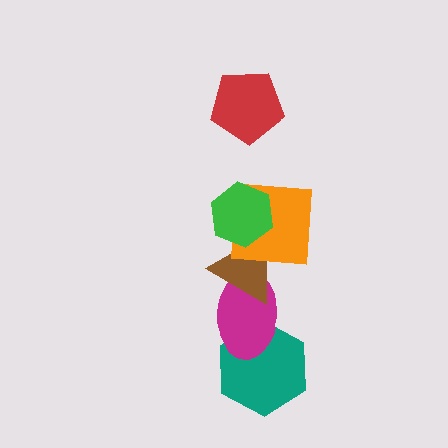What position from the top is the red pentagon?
The red pentagon is 1st from the top.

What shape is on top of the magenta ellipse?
The brown triangle is on top of the magenta ellipse.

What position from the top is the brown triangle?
The brown triangle is 4th from the top.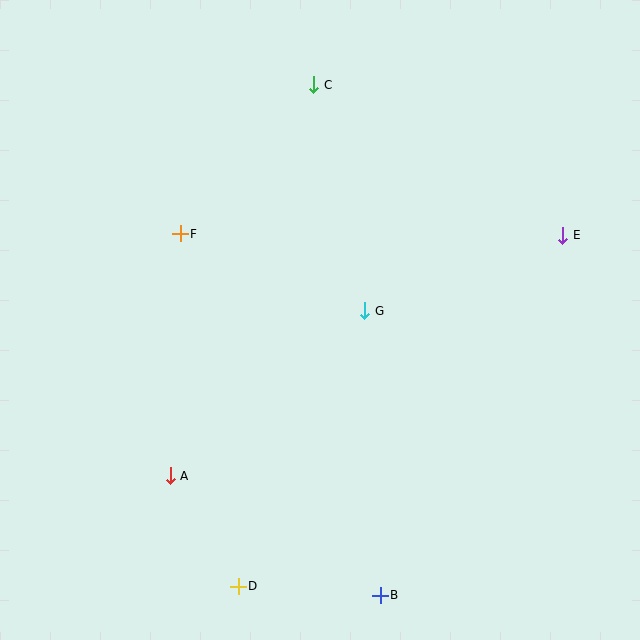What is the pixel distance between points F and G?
The distance between F and G is 200 pixels.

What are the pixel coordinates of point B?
Point B is at (380, 595).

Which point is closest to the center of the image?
Point G at (365, 311) is closest to the center.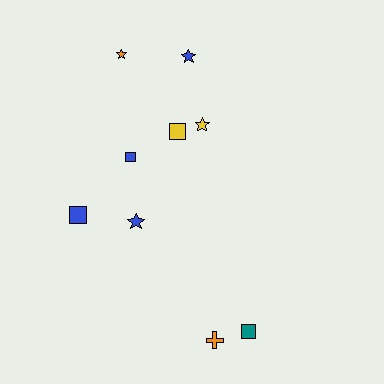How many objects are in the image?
There are 9 objects.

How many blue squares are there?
There are 2 blue squares.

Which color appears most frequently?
Blue, with 4 objects.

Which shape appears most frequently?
Square, with 4 objects.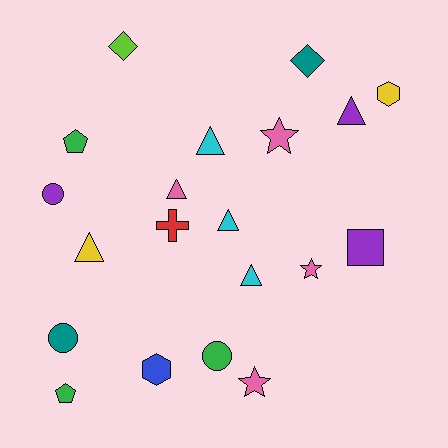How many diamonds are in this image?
There are 2 diamonds.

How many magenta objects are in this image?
There are no magenta objects.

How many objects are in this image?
There are 20 objects.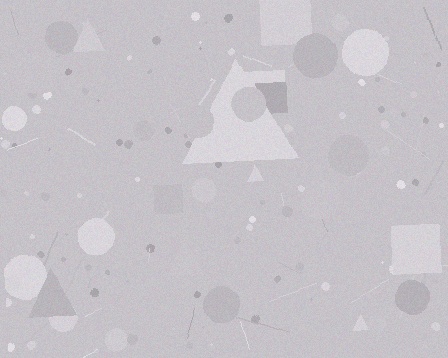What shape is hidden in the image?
A triangle is hidden in the image.